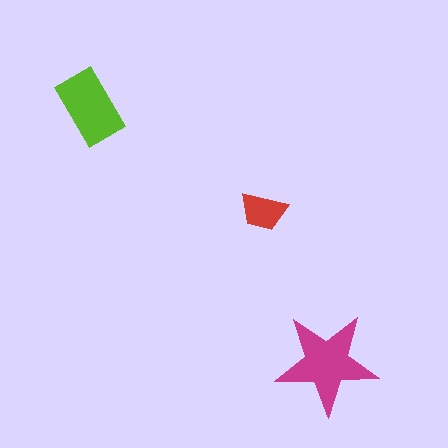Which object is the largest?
The magenta star.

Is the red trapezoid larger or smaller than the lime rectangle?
Smaller.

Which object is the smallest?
The red trapezoid.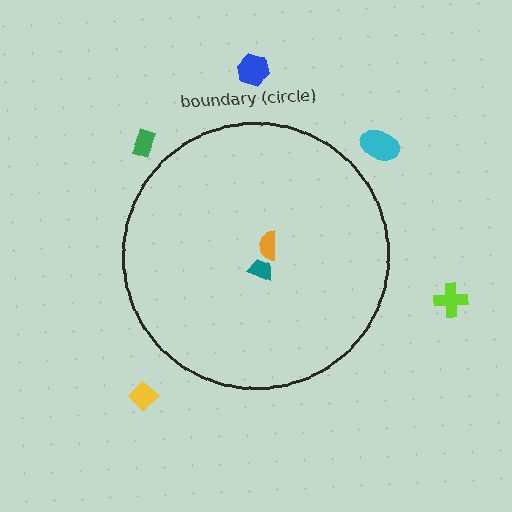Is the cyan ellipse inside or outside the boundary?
Outside.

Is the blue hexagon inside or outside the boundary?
Outside.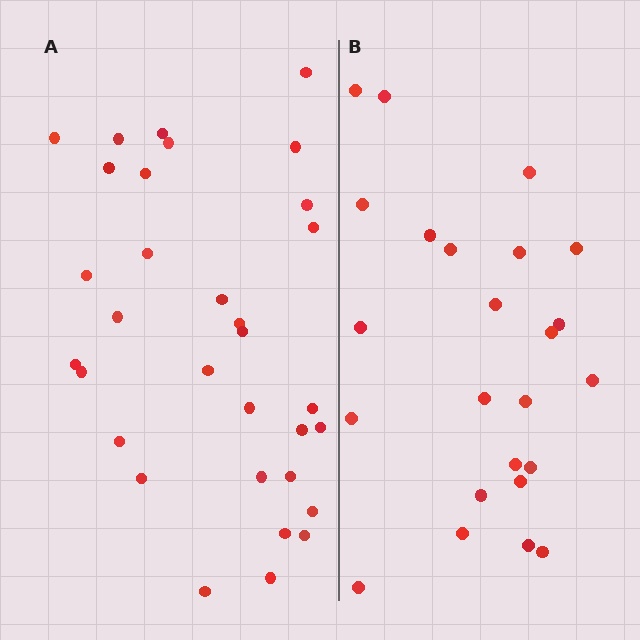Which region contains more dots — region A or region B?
Region A (the left region) has more dots.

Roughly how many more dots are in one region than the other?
Region A has roughly 8 or so more dots than region B.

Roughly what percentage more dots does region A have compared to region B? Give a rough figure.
About 35% more.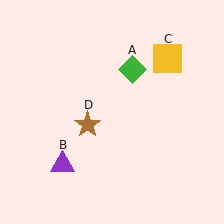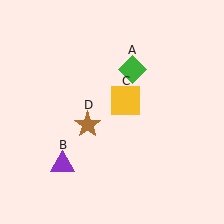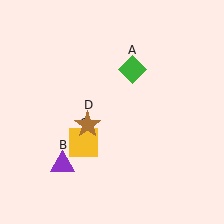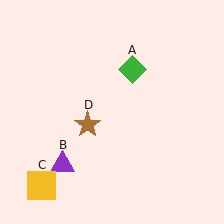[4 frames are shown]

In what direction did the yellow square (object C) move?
The yellow square (object C) moved down and to the left.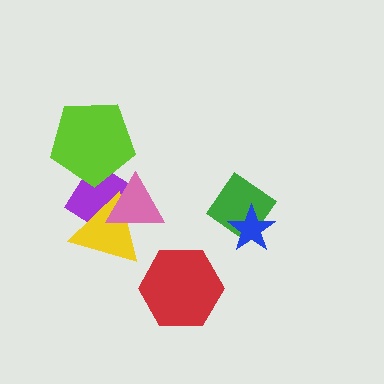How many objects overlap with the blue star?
1 object overlaps with the blue star.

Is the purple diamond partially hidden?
Yes, it is partially covered by another shape.